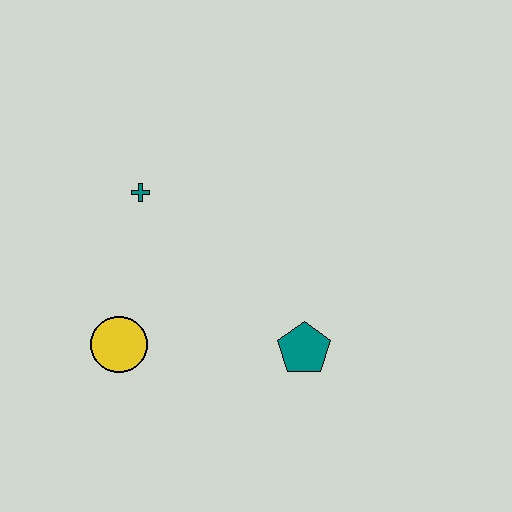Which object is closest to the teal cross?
The yellow circle is closest to the teal cross.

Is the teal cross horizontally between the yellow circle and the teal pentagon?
Yes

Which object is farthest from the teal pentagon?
The teal cross is farthest from the teal pentagon.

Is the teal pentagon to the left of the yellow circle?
No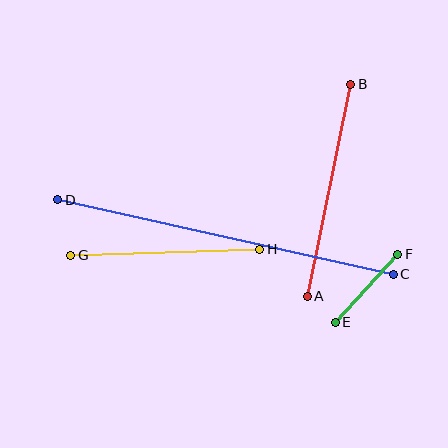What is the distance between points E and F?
The distance is approximately 93 pixels.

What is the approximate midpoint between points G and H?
The midpoint is at approximately (165, 252) pixels.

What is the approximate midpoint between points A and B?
The midpoint is at approximately (329, 190) pixels.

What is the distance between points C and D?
The distance is approximately 344 pixels.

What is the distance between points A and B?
The distance is approximately 217 pixels.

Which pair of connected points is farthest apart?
Points C and D are farthest apart.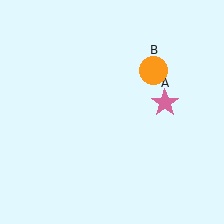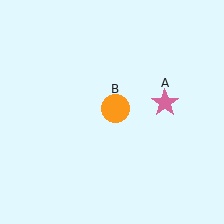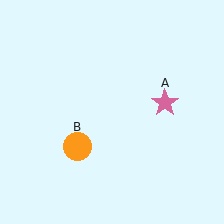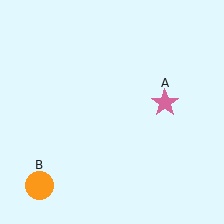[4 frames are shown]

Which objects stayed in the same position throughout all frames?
Pink star (object A) remained stationary.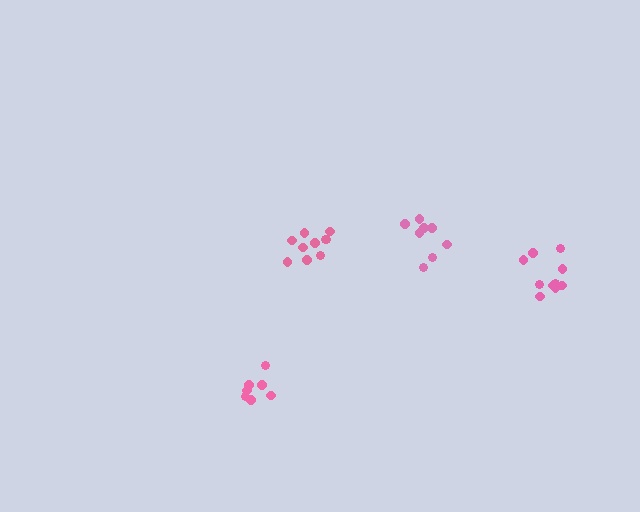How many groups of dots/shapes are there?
There are 4 groups.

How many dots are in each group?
Group 1: 8 dots, Group 2: 7 dots, Group 3: 10 dots, Group 4: 10 dots (35 total).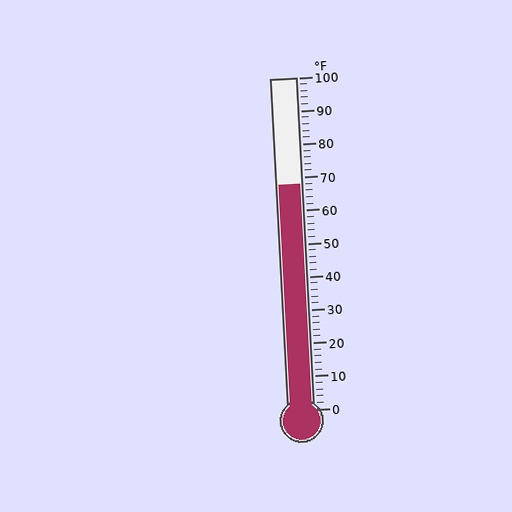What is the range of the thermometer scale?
The thermometer scale ranges from 0°F to 100°F.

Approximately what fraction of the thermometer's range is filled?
The thermometer is filled to approximately 70% of its range.